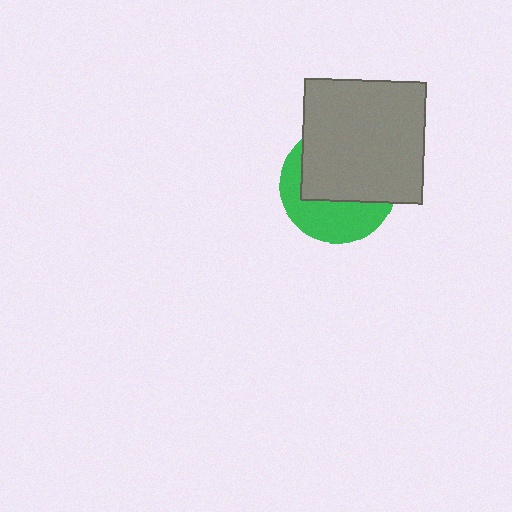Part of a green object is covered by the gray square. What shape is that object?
It is a circle.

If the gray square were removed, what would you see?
You would see the complete green circle.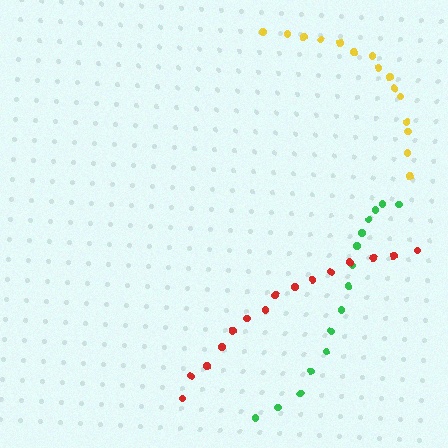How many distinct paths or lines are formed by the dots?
There are 3 distinct paths.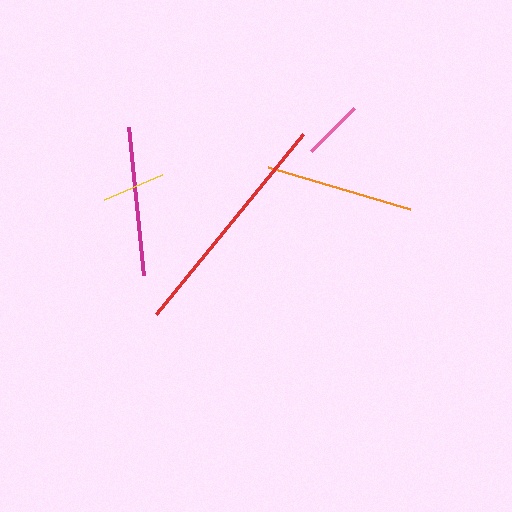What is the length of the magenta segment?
The magenta segment is approximately 149 pixels long.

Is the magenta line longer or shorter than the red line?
The red line is longer than the magenta line.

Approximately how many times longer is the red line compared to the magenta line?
The red line is approximately 1.6 times the length of the magenta line.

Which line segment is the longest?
The red line is the longest at approximately 232 pixels.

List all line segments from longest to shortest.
From longest to shortest: red, magenta, orange, yellow, pink.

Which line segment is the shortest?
The pink line is the shortest at approximately 61 pixels.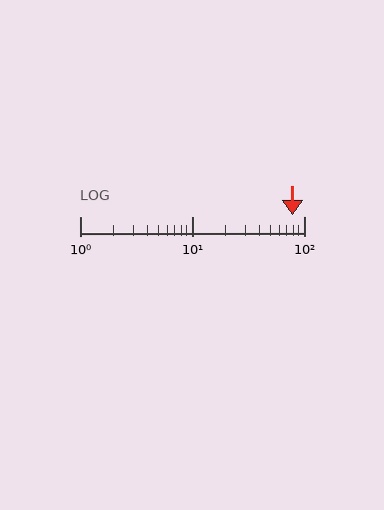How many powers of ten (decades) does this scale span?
The scale spans 2 decades, from 1 to 100.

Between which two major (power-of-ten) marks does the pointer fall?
The pointer is between 10 and 100.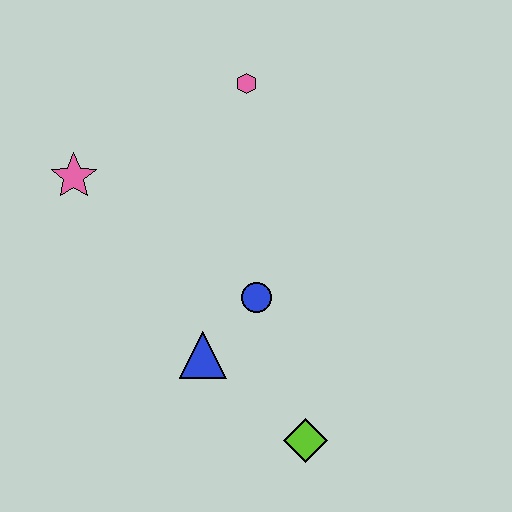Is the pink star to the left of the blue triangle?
Yes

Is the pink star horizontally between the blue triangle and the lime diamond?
No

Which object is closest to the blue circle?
The blue triangle is closest to the blue circle.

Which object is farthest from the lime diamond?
The pink hexagon is farthest from the lime diamond.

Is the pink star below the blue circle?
No